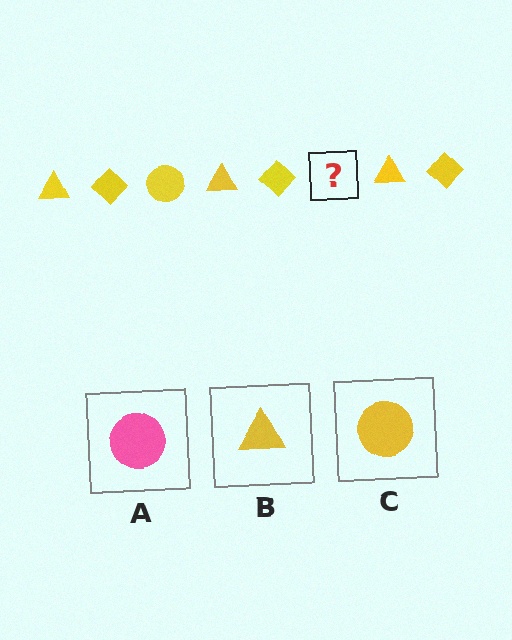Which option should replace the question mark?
Option C.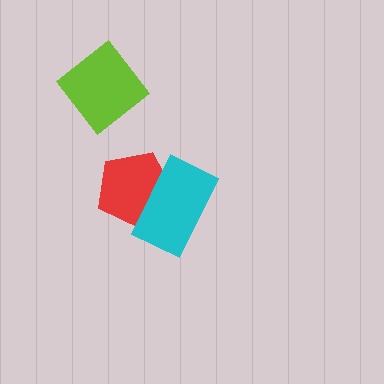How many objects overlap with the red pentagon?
1 object overlaps with the red pentagon.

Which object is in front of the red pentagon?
The cyan rectangle is in front of the red pentagon.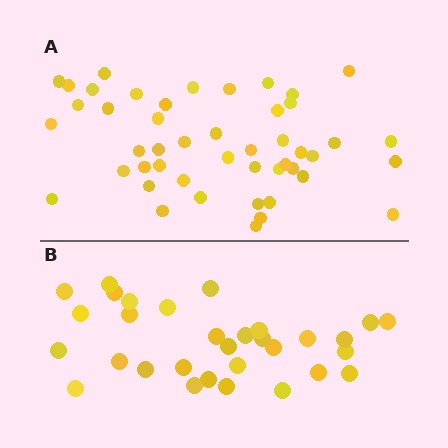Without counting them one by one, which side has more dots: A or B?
Region A (the top region) has more dots.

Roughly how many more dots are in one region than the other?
Region A has approximately 15 more dots than region B.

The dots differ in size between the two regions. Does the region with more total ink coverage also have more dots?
No. Region B has more total ink coverage because its dots are larger, but region A actually contains more individual dots. Total area can be misleading — the number of items is what matters here.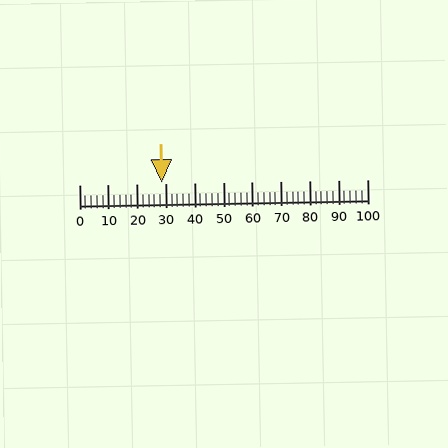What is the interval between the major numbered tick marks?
The major tick marks are spaced 10 units apart.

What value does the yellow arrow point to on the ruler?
The yellow arrow points to approximately 28.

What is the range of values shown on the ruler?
The ruler shows values from 0 to 100.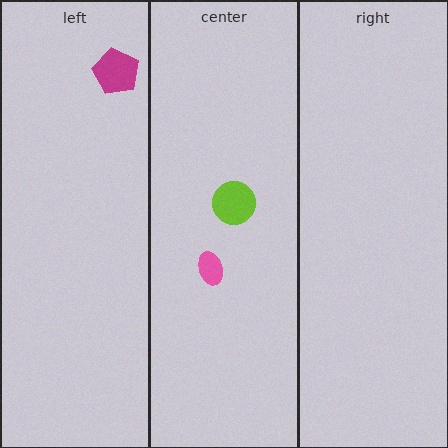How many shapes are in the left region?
1.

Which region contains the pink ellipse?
The center region.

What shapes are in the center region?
The lime circle, the pink ellipse.